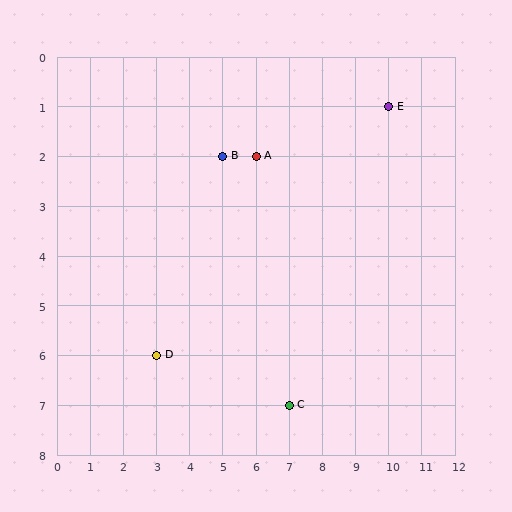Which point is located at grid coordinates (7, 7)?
Point C is at (7, 7).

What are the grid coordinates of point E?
Point E is at grid coordinates (10, 1).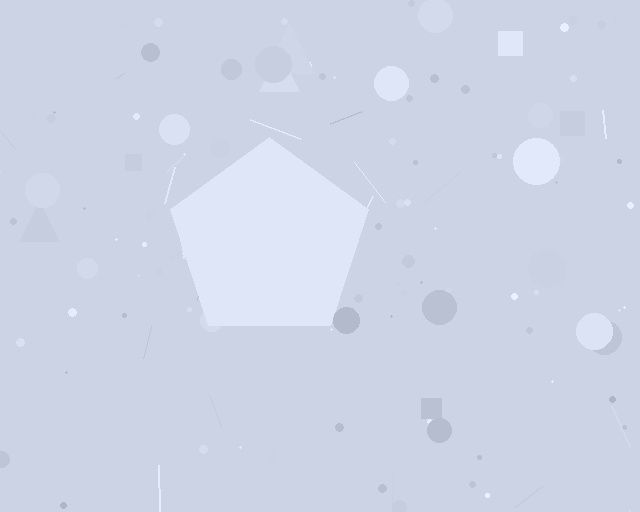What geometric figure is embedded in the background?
A pentagon is embedded in the background.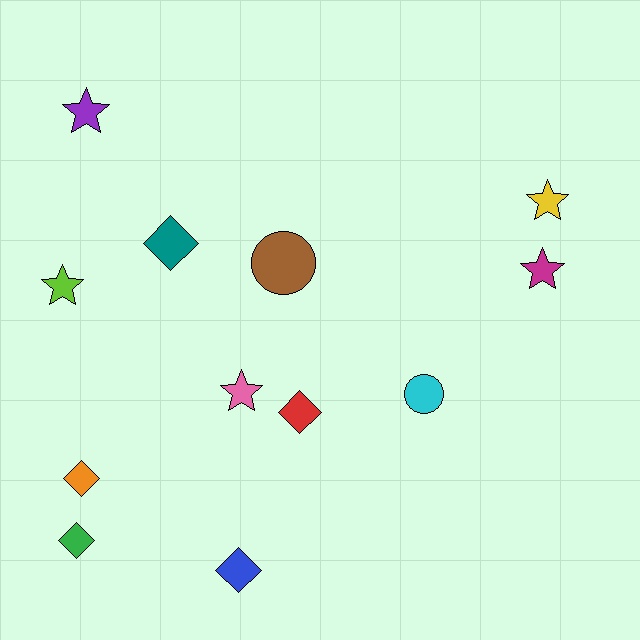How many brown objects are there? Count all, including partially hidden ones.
There is 1 brown object.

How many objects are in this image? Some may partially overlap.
There are 12 objects.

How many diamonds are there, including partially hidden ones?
There are 5 diamonds.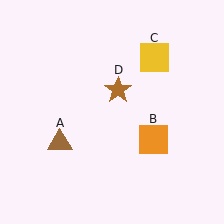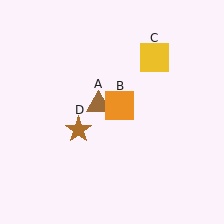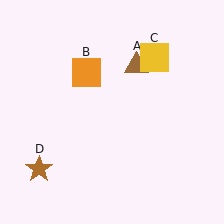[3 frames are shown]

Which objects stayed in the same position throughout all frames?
Yellow square (object C) remained stationary.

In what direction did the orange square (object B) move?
The orange square (object B) moved up and to the left.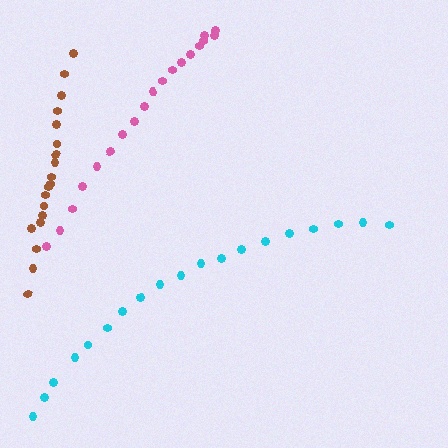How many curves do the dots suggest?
There are 3 distinct paths.